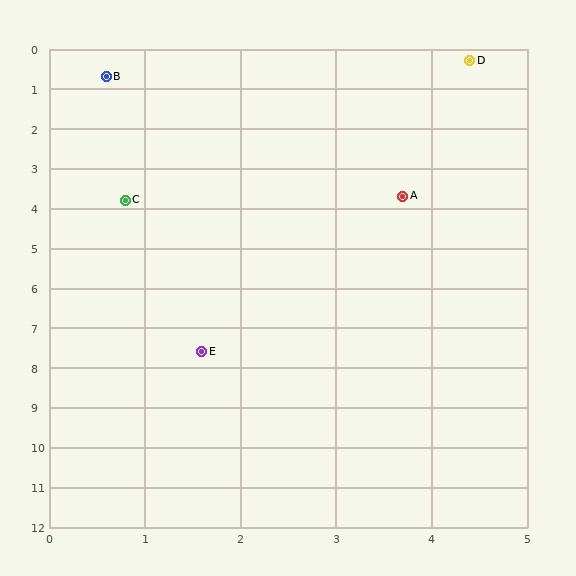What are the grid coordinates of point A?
Point A is at approximately (3.7, 3.7).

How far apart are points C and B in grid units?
Points C and B are about 3.1 grid units apart.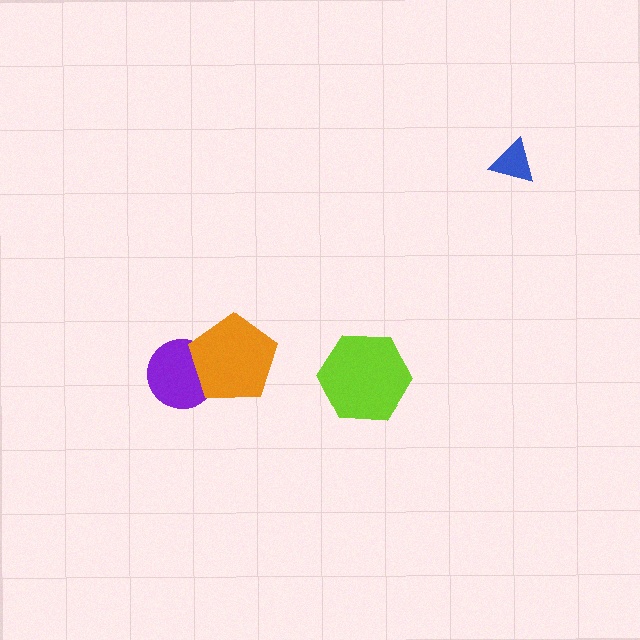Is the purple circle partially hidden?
Yes, it is partially covered by another shape.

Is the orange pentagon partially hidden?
No, no other shape covers it.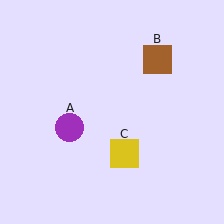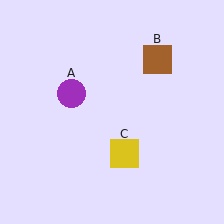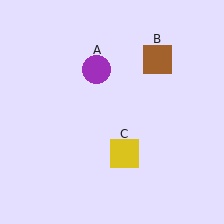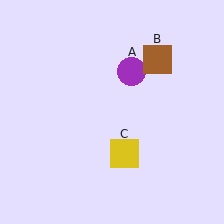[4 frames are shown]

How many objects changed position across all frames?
1 object changed position: purple circle (object A).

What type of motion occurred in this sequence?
The purple circle (object A) rotated clockwise around the center of the scene.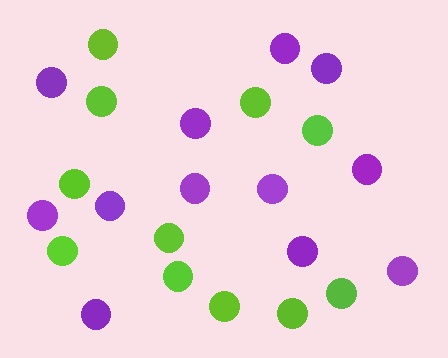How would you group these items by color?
There are 2 groups: one group of purple circles (12) and one group of lime circles (11).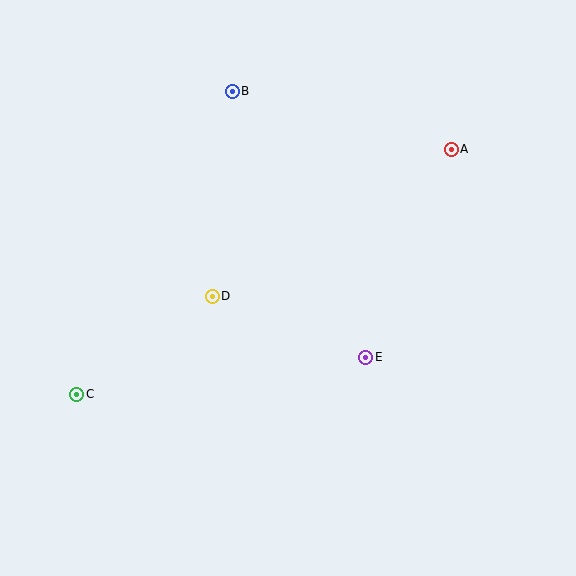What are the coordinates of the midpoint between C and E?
The midpoint between C and E is at (221, 376).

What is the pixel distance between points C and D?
The distance between C and D is 167 pixels.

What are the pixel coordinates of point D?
Point D is at (212, 296).